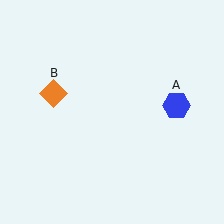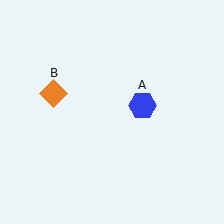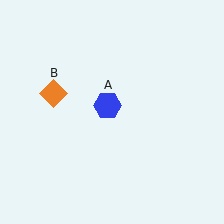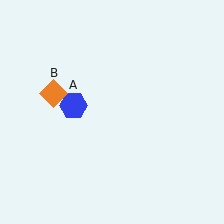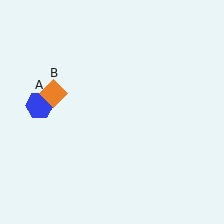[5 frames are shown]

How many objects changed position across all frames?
1 object changed position: blue hexagon (object A).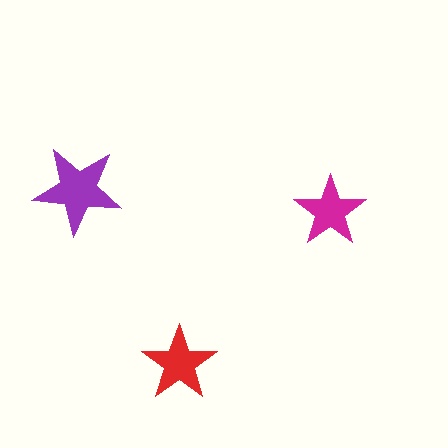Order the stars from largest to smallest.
the purple one, the red one, the magenta one.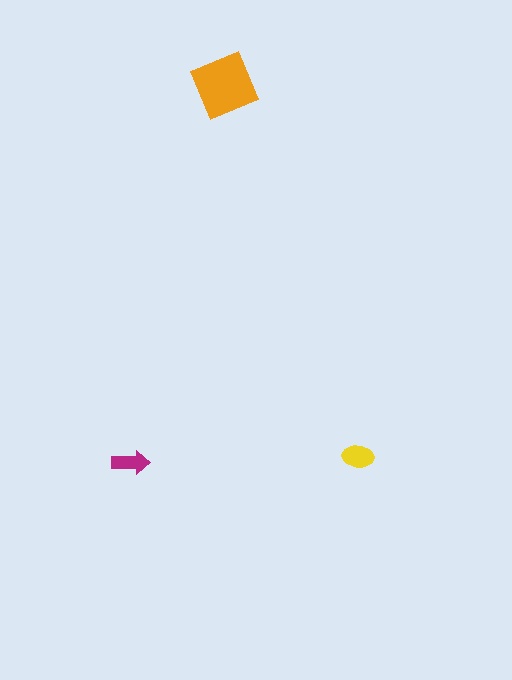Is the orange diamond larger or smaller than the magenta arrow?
Larger.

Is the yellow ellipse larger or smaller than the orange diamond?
Smaller.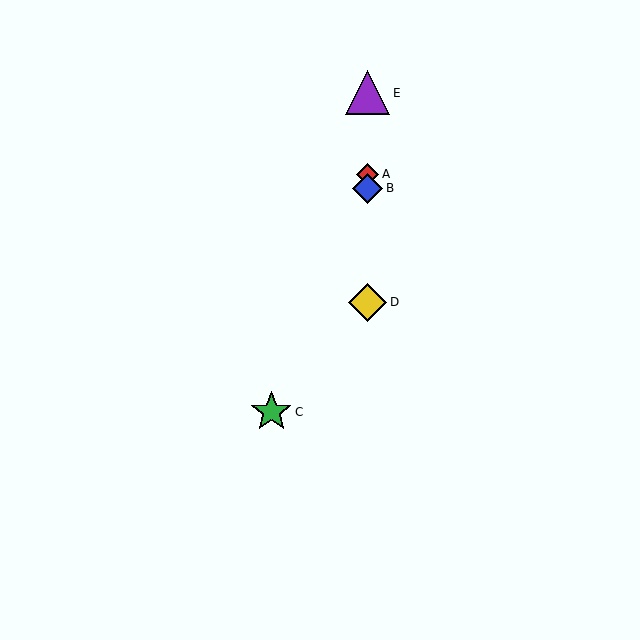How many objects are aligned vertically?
4 objects (A, B, D, E) are aligned vertically.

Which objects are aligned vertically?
Objects A, B, D, E are aligned vertically.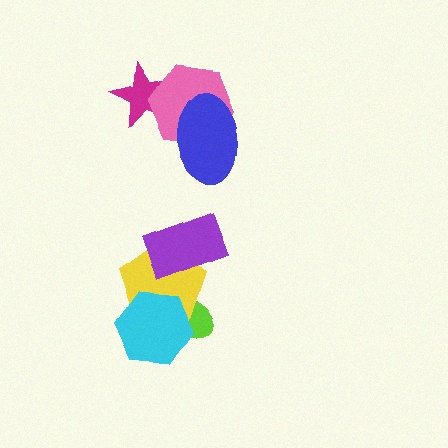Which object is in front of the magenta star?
The pink hexagon is in front of the magenta star.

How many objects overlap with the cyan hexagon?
2 objects overlap with the cyan hexagon.